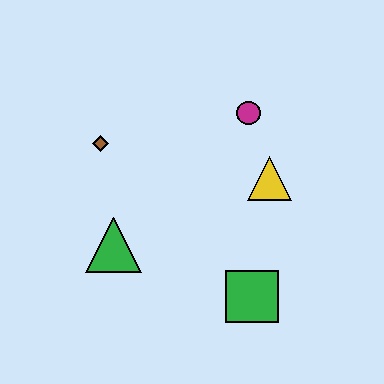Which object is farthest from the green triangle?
The magenta circle is farthest from the green triangle.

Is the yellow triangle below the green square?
No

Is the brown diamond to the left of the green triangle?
Yes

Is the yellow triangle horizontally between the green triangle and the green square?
No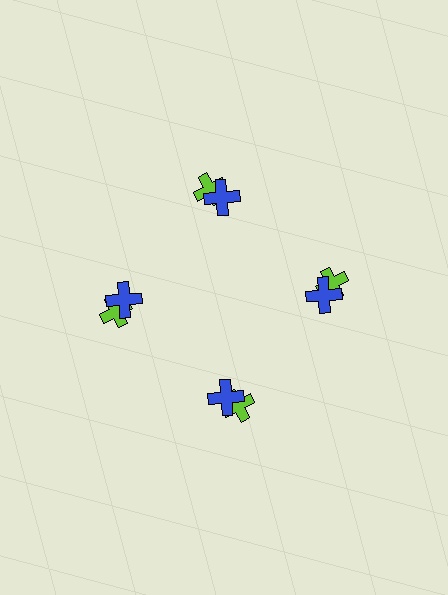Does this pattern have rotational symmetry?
Yes, this pattern has 4-fold rotational symmetry. It looks the same after rotating 90 degrees around the center.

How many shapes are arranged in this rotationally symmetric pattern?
There are 8 shapes, arranged in 4 groups of 2.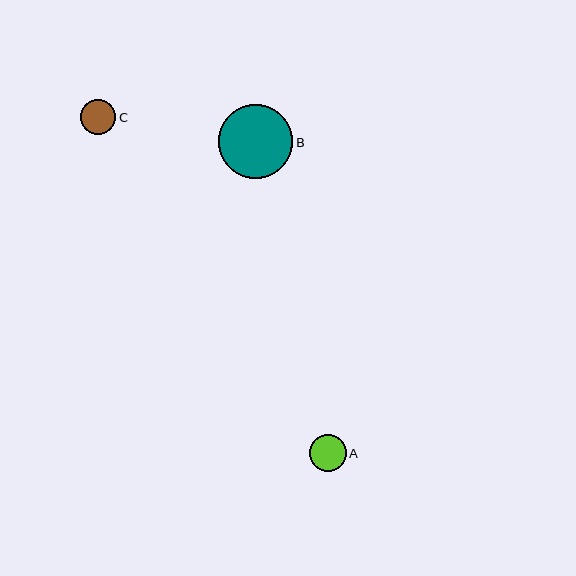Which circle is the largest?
Circle B is the largest with a size of approximately 74 pixels.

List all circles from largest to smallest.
From largest to smallest: B, A, C.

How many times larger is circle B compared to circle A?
Circle B is approximately 2.0 times the size of circle A.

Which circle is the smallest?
Circle C is the smallest with a size of approximately 36 pixels.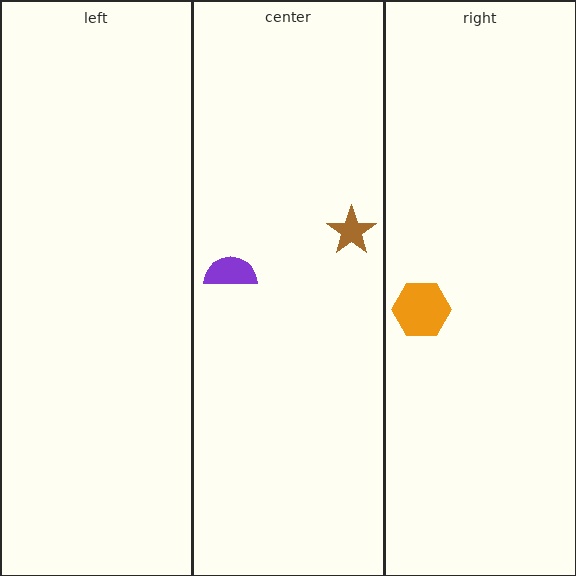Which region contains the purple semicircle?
The center region.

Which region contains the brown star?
The center region.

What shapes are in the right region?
The orange hexagon.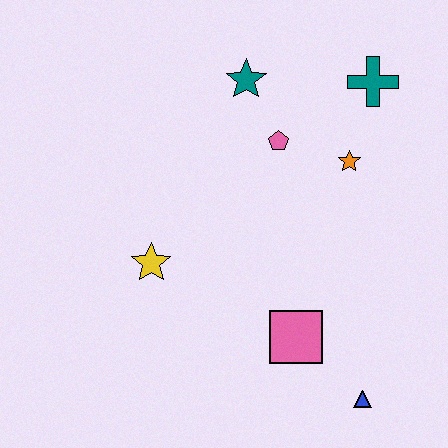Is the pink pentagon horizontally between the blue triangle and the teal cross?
No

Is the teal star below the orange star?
No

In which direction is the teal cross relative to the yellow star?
The teal cross is to the right of the yellow star.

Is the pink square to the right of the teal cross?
No